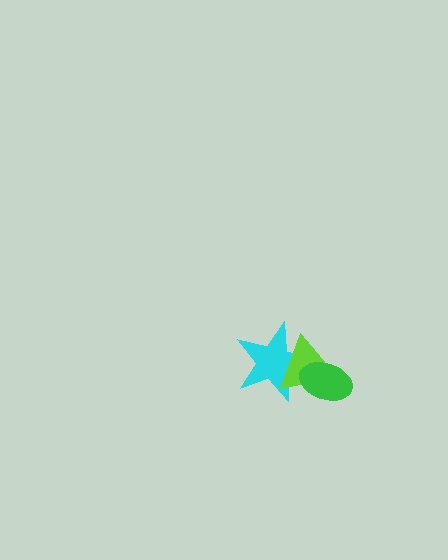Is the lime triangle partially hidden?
Yes, it is partially covered by another shape.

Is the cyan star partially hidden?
Yes, it is partially covered by another shape.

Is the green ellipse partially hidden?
No, no other shape covers it.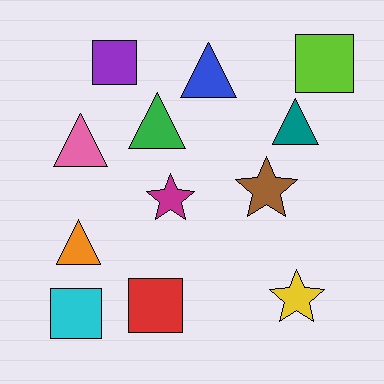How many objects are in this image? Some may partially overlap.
There are 12 objects.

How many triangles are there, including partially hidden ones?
There are 5 triangles.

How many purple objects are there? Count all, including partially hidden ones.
There is 1 purple object.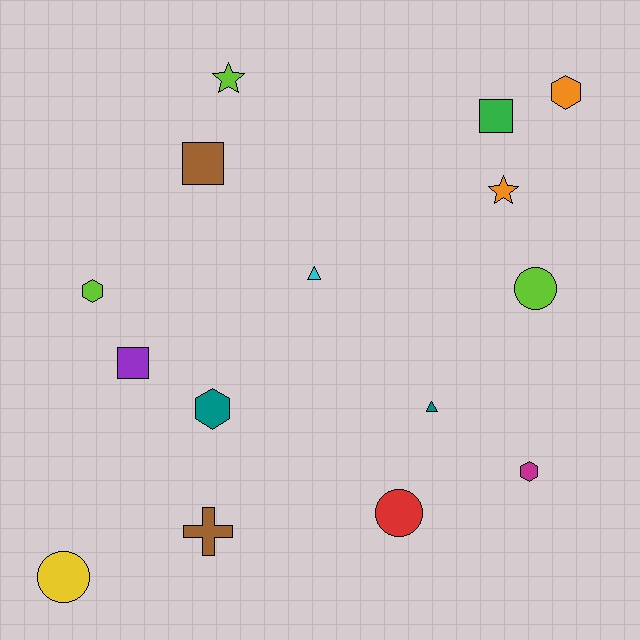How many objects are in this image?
There are 15 objects.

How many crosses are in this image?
There is 1 cross.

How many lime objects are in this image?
There are 3 lime objects.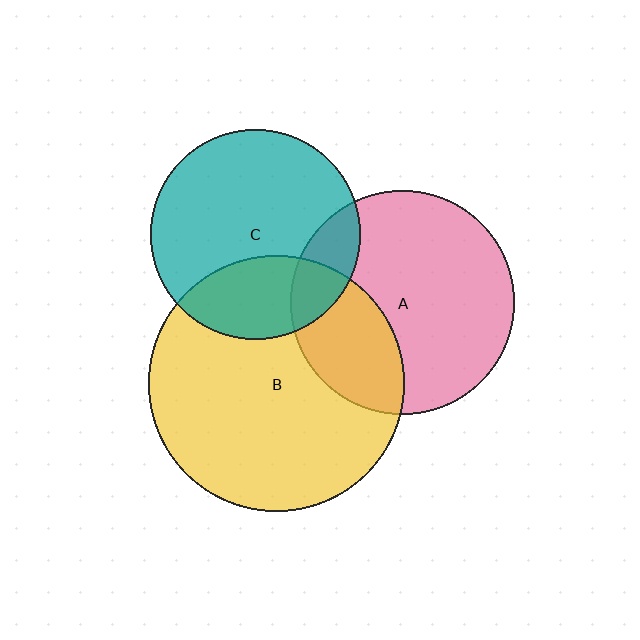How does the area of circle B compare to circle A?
Approximately 1.3 times.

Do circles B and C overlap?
Yes.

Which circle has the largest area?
Circle B (yellow).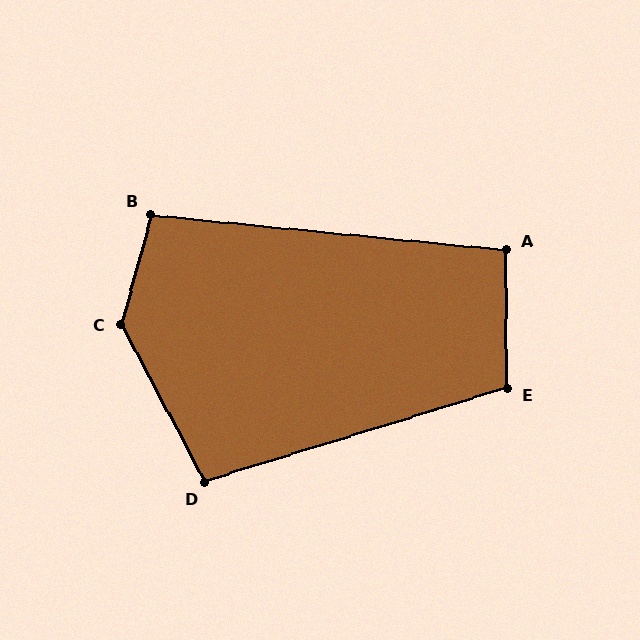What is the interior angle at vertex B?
Approximately 100 degrees (obtuse).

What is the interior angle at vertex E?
Approximately 107 degrees (obtuse).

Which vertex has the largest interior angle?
C, at approximately 137 degrees.